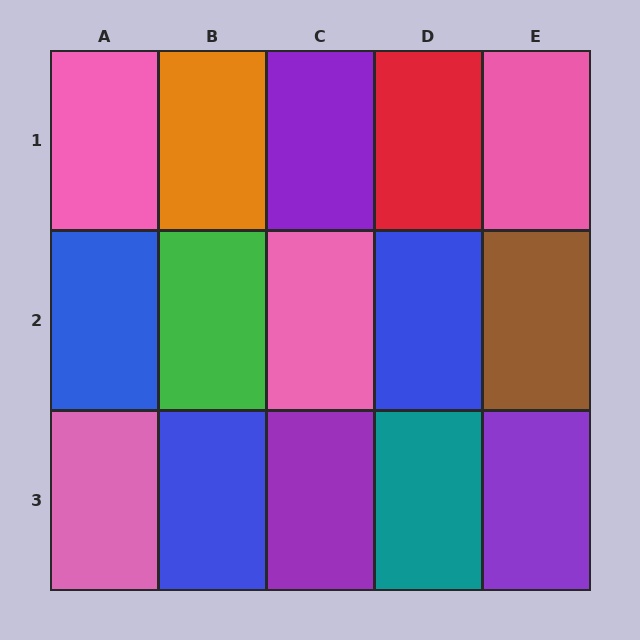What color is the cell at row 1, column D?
Red.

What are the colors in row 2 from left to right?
Blue, green, pink, blue, brown.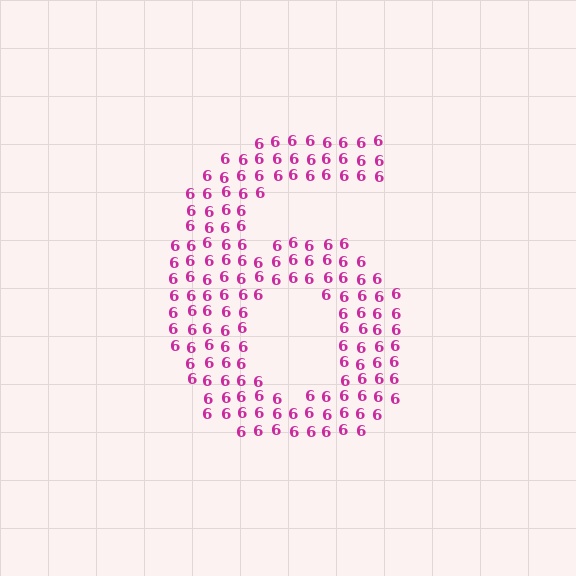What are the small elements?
The small elements are digit 6's.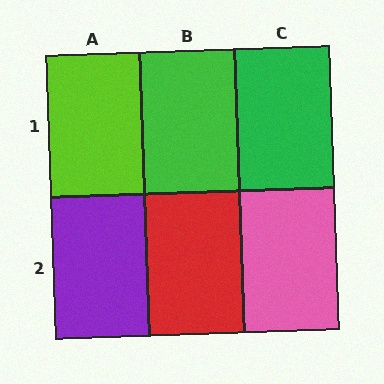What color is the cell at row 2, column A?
Purple.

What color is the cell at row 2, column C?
Pink.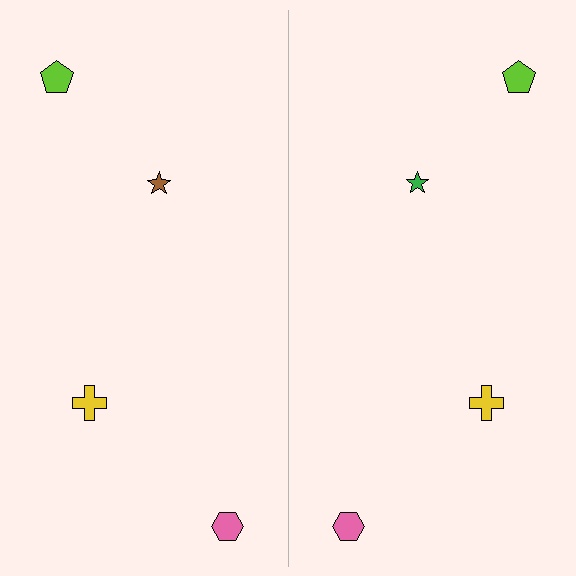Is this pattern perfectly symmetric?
No, the pattern is not perfectly symmetric. The green star on the right side breaks the symmetry — its mirror counterpart is brown.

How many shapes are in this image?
There are 8 shapes in this image.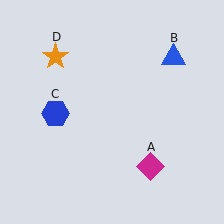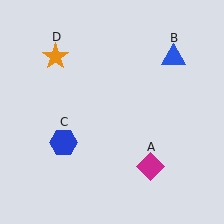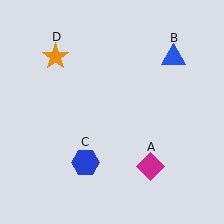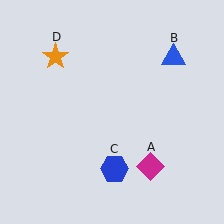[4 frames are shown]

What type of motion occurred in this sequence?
The blue hexagon (object C) rotated counterclockwise around the center of the scene.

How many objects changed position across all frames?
1 object changed position: blue hexagon (object C).